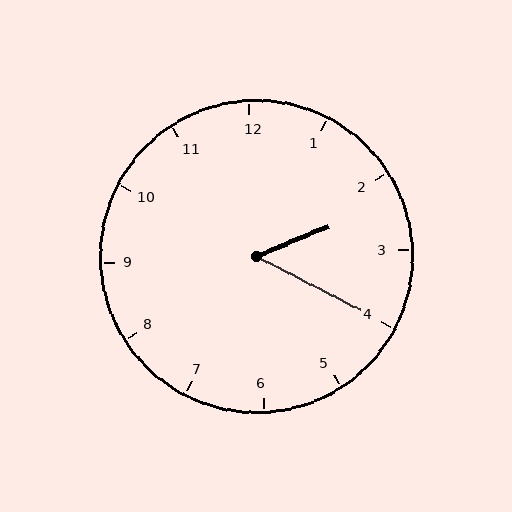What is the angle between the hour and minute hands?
Approximately 50 degrees.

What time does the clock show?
2:20.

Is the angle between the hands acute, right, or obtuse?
It is acute.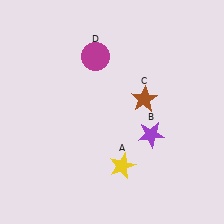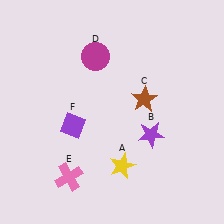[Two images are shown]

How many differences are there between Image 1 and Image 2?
There are 2 differences between the two images.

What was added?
A pink cross (E), a purple diamond (F) were added in Image 2.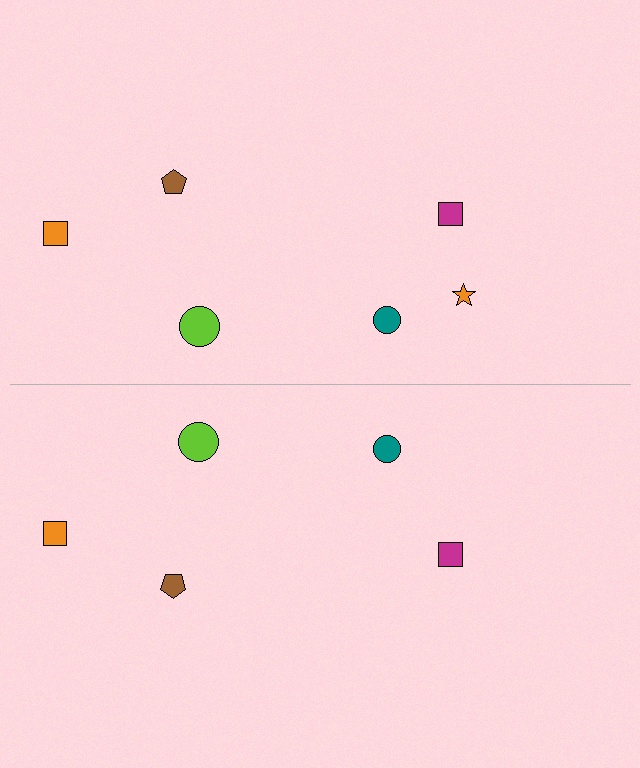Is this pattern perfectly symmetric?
No, the pattern is not perfectly symmetric. A orange star is missing from the bottom side.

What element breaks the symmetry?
A orange star is missing from the bottom side.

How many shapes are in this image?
There are 11 shapes in this image.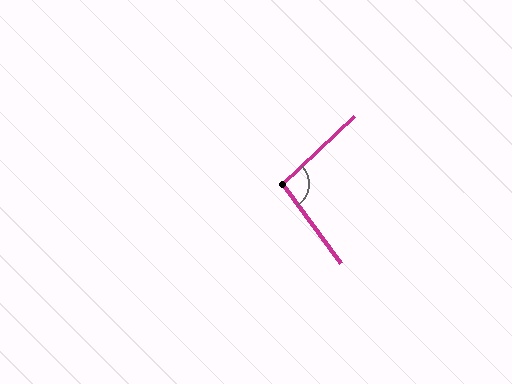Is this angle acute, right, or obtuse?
It is obtuse.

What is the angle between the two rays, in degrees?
Approximately 97 degrees.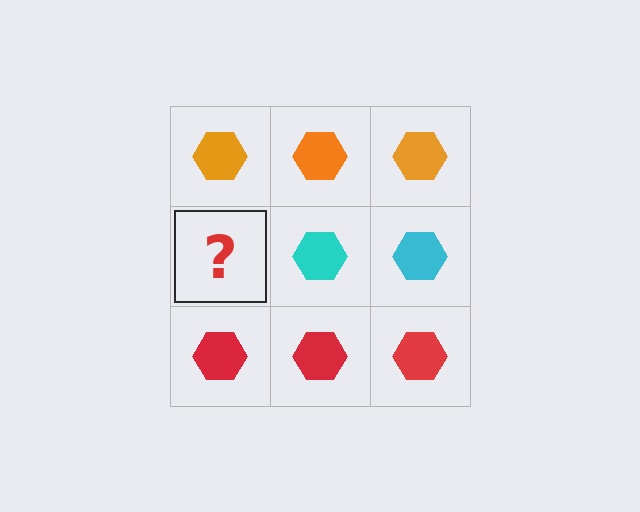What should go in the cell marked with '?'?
The missing cell should contain a cyan hexagon.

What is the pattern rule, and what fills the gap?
The rule is that each row has a consistent color. The gap should be filled with a cyan hexagon.